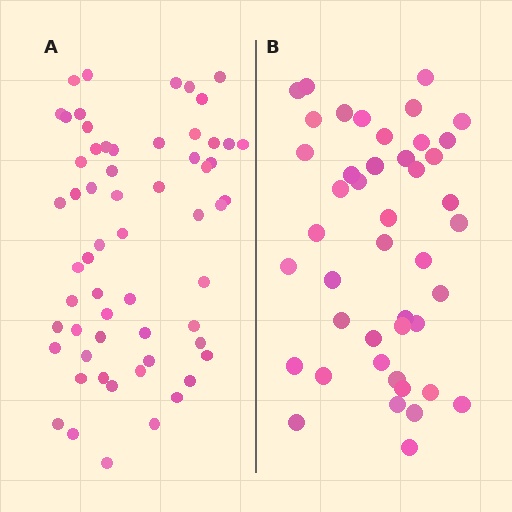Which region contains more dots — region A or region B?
Region A (the left region) has more dots.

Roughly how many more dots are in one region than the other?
Region A has approximately 15 more dots than region B.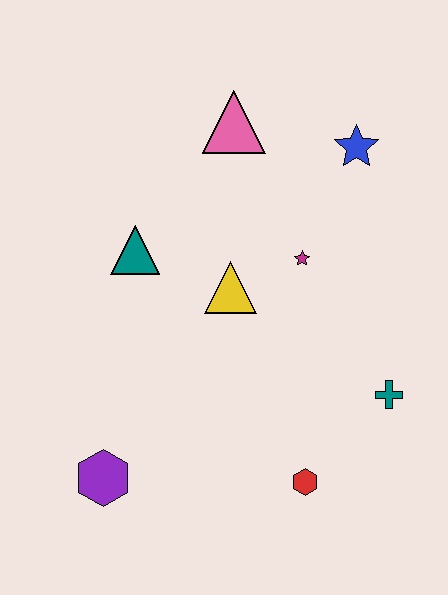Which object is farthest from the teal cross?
The pink triangle is farthest from the teal cross.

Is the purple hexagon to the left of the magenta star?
Yes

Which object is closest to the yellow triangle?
The magenta star is closest to the yellow triangle.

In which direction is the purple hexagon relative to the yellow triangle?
The purple hexagon is below the yellow triangle.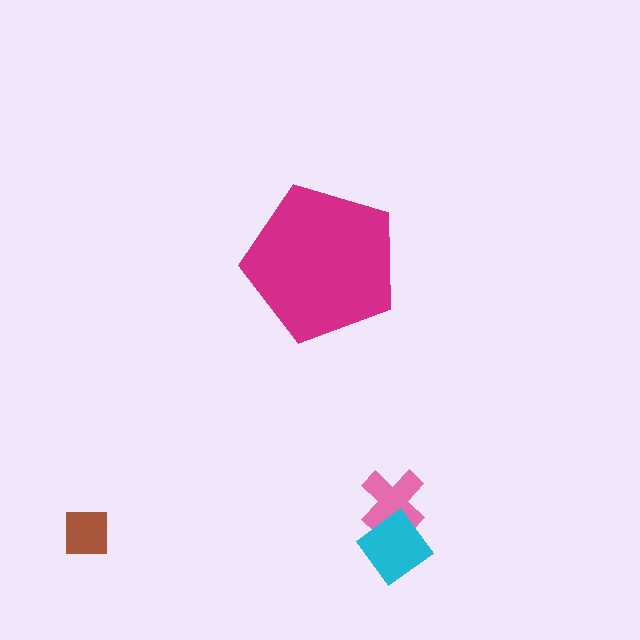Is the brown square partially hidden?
No, the brown square is fully visible.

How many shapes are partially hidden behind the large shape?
0 shapes are partially hidden.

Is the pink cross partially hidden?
No, the pink cross is fully visible.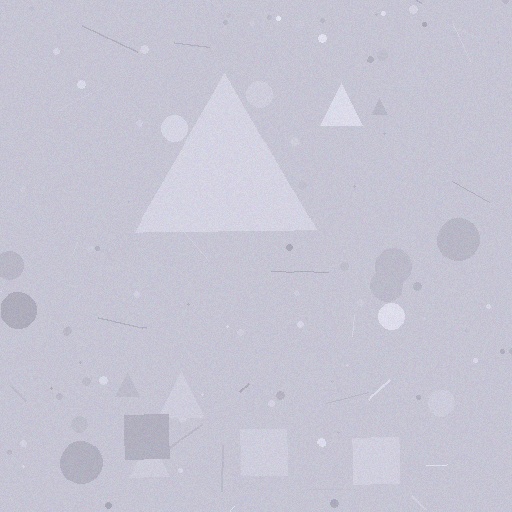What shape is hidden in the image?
A triangle is hidden in the image.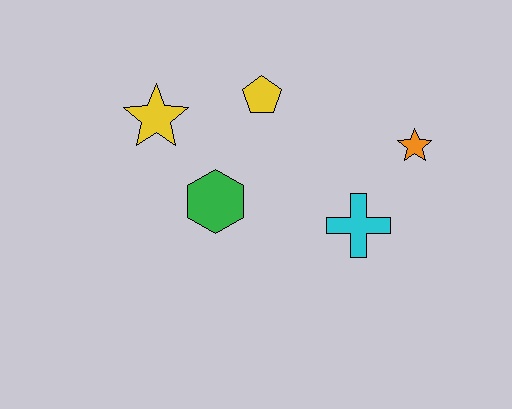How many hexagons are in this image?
There is 1 hexagon.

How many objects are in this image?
There are 5 objects.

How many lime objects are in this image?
There are no lime objects.